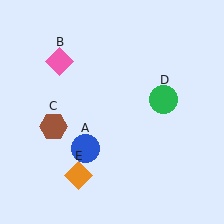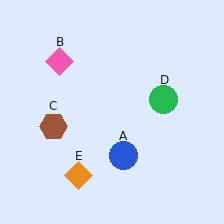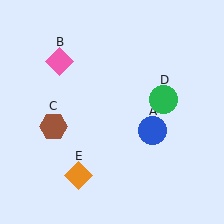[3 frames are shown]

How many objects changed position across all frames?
1 object changed position: blue circle (object A).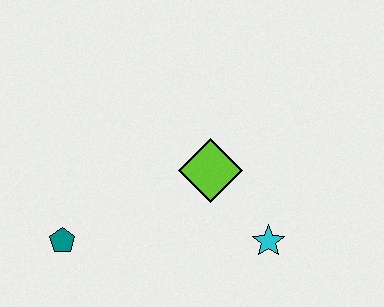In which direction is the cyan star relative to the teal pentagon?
The cyan star is to the right of the teal pentagon.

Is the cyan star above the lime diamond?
No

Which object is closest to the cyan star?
The lime diamond is closest to the cyan star.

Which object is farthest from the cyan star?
The teal pentagon is farthest from the cyan star.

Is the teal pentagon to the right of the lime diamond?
No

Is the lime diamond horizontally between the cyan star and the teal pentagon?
Yes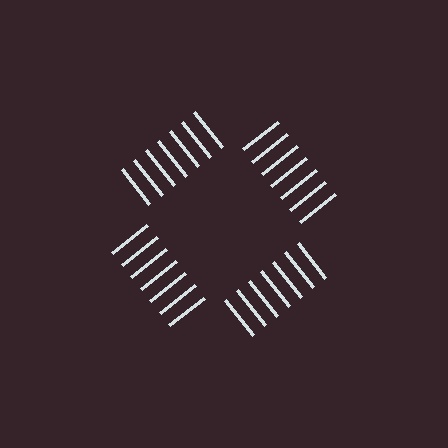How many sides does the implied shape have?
4 sides — the line-ends trace a square.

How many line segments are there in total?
28 — 7 along each of the 4 edges.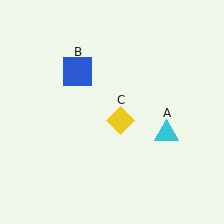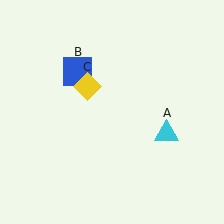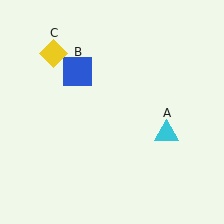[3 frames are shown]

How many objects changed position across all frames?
1 object changed position: yellow diamond (object C).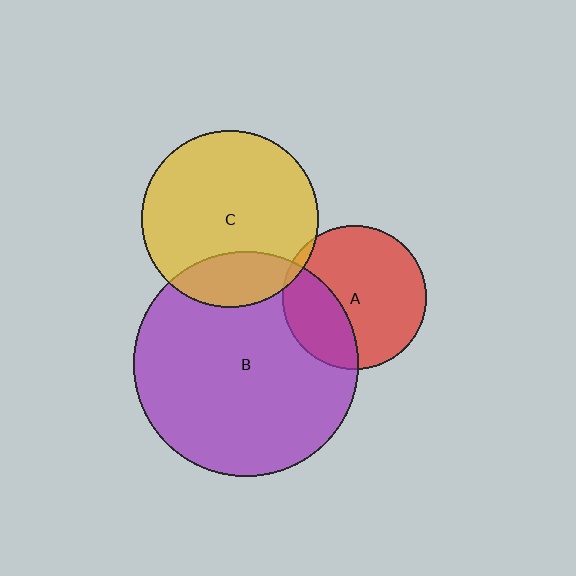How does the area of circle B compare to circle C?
Approximately 1.6 times.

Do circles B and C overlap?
Yes.